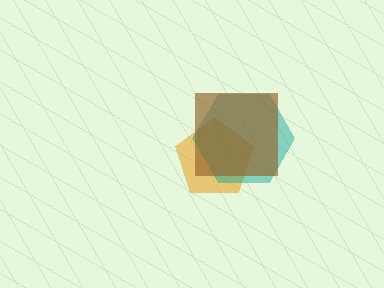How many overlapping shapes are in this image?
There are 3 overlapping shapes in the image.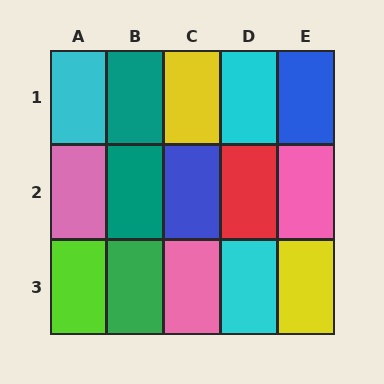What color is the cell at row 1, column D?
Cyan.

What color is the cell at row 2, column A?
Pink.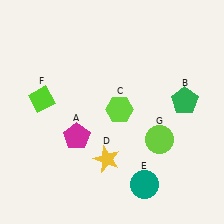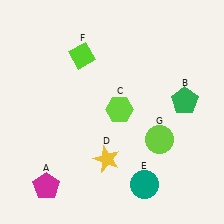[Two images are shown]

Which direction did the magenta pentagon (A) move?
The magenta pentagon (A) moved down.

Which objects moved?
The objects that moved are: the magenta pentagon (A), the lime diamond (F).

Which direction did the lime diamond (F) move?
The lime diamond (F) moved up.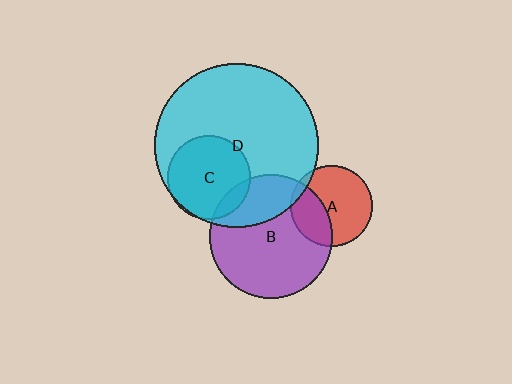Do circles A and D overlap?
Yes.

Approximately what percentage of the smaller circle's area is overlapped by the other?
Approximately 5%.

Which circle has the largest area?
Circle D (cyan).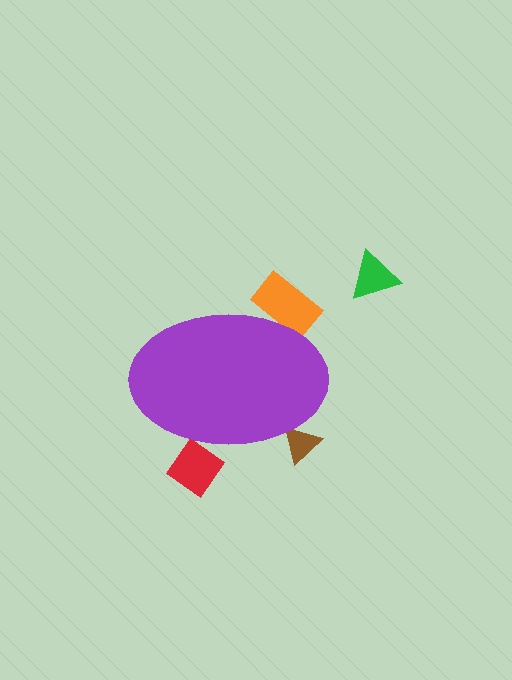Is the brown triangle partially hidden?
Yes, the brown triangle is partially hidden behind the purple ellipse.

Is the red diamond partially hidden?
Yes, the red diamond is partially hidden behind the purple ellipse.